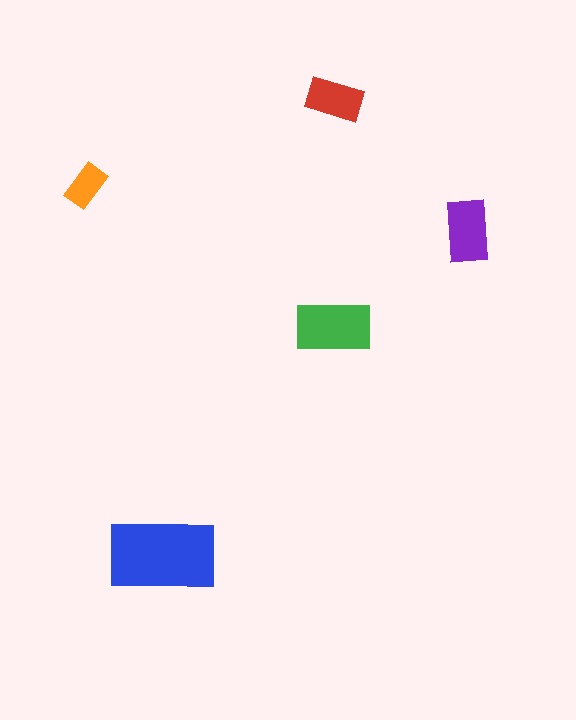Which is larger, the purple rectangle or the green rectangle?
The green one.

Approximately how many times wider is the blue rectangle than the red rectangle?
About 2 times wider.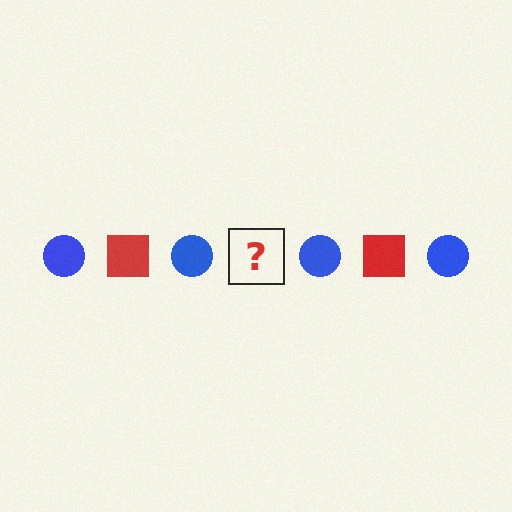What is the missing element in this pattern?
The missing element is a red square.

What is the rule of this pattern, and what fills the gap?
The rule is that the pattern alternates between blue circle and red square. The gap should be filled with a red square.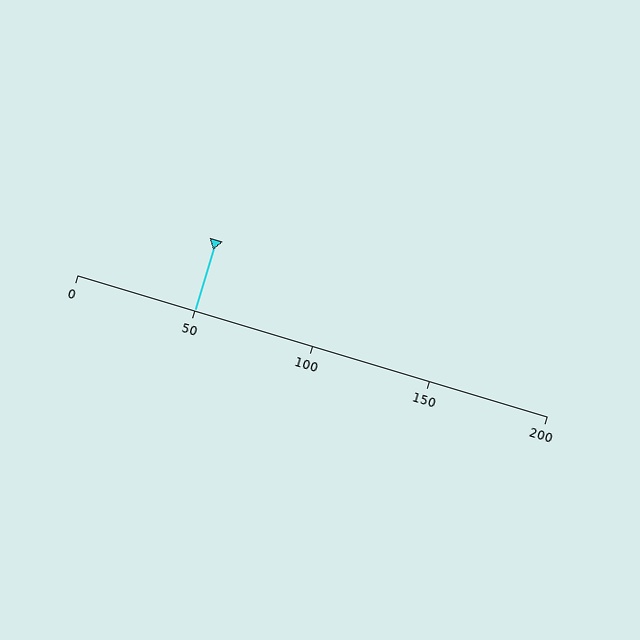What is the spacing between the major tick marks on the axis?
The major ticks are spaced 50 apart.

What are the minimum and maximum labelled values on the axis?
The axis runs from 0 to 200.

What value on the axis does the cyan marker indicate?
The marker indicates approximately 50.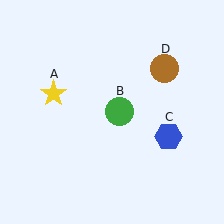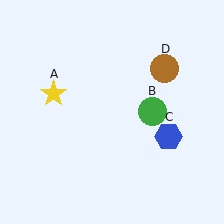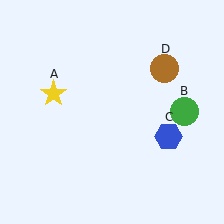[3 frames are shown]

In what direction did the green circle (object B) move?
The green circle (object B) moved right.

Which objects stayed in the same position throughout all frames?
Yellow star (object A) and blue hexagon (object C) and brown circle (object D) remained stationary.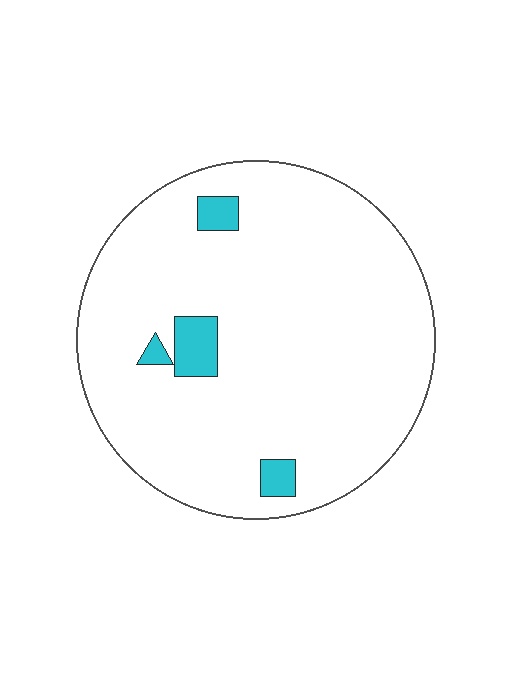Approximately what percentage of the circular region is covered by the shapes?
Approximately 5%.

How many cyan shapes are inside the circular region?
4.